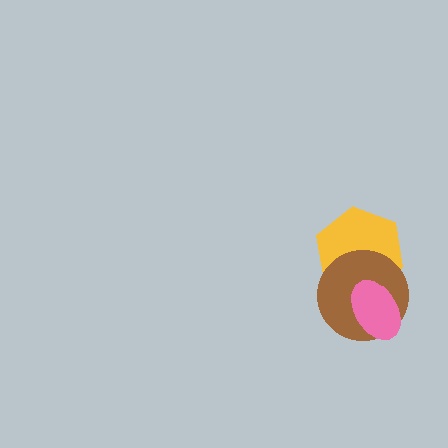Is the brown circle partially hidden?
Yes, it is partially covered by another shape.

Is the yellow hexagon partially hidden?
Yes, it is partially covered by another shape.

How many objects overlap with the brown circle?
2 objects overlap with the brown circle.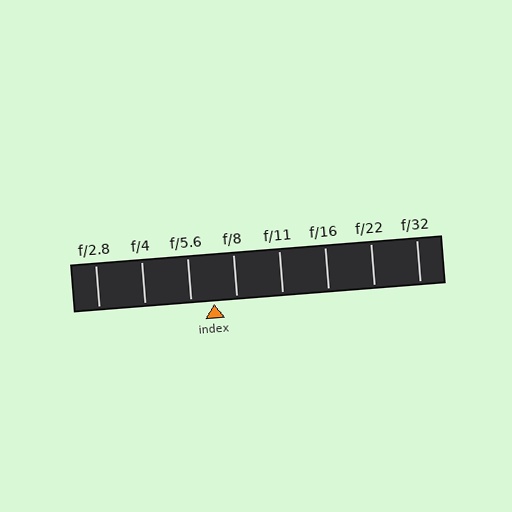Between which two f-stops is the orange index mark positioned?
The index mark is between f/5.6 and f/8.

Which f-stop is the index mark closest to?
The index mark is closest to f/8.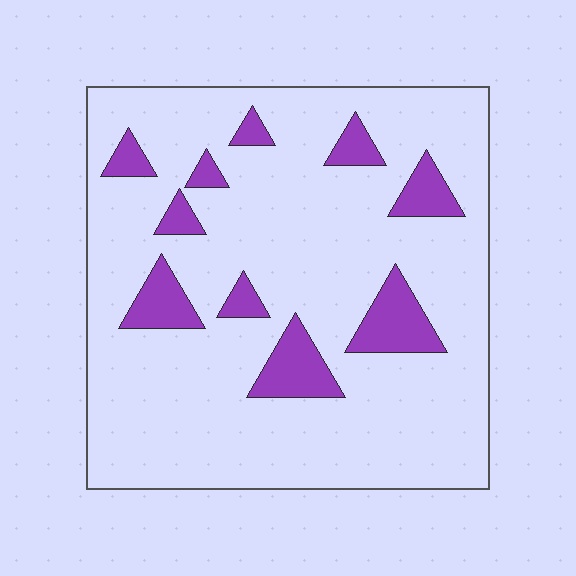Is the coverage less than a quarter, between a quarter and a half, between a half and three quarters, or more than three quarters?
Less than a quarter.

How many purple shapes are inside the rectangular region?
10.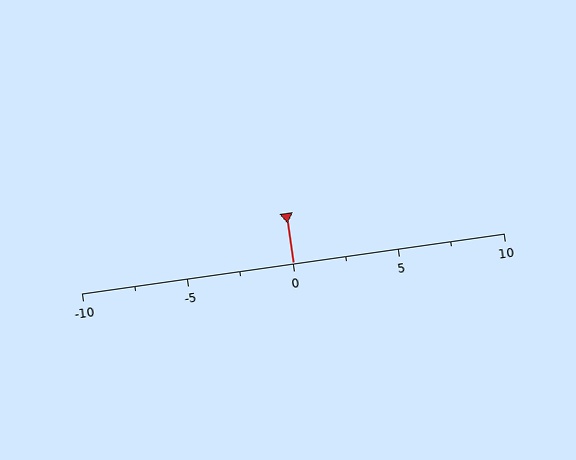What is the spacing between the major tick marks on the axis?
The major ticks are spaced 5 apart.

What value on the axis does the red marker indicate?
The marker indicates approximately 0.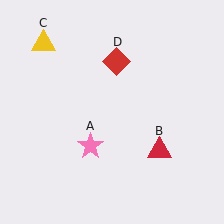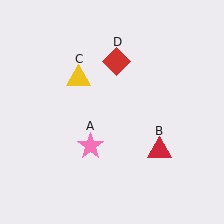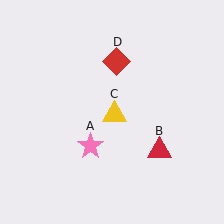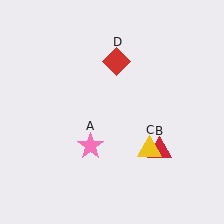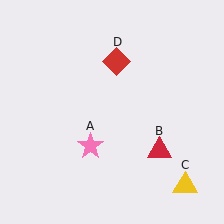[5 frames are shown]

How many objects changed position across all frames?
1 object changed position: yellow triangle (object C).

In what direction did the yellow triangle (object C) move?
The yellow triangle (object C) moved down and to the right.